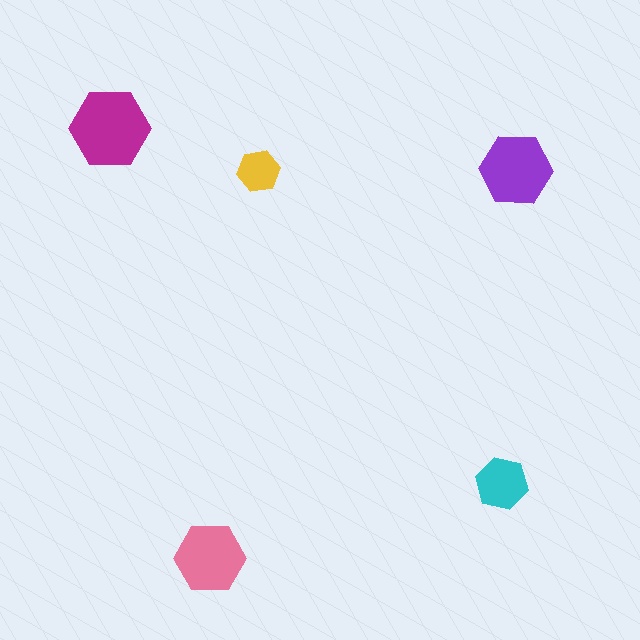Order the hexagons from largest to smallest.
the magenta one, the purple one, the pink one, the cyan one, the yellow one.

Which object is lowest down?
The pink hexagon is bottommost.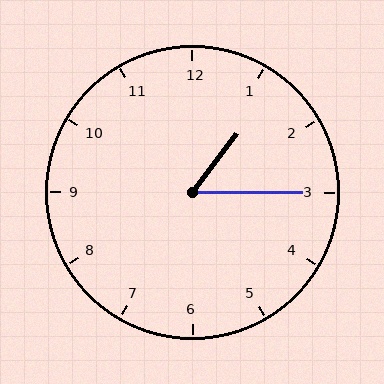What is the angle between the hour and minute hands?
Approximately 52 degrees.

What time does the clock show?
1:15.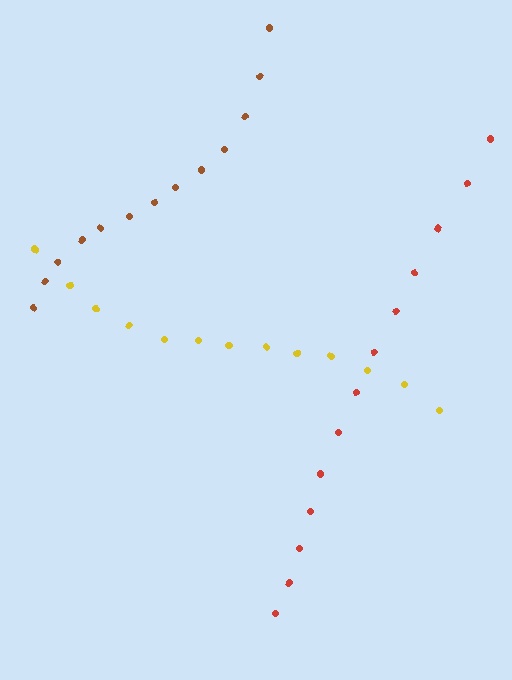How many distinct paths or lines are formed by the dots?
There are 3 distinct paths.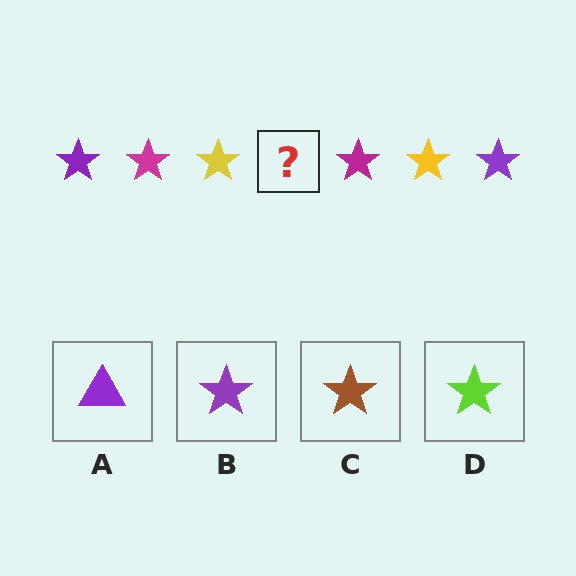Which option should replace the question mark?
Option B.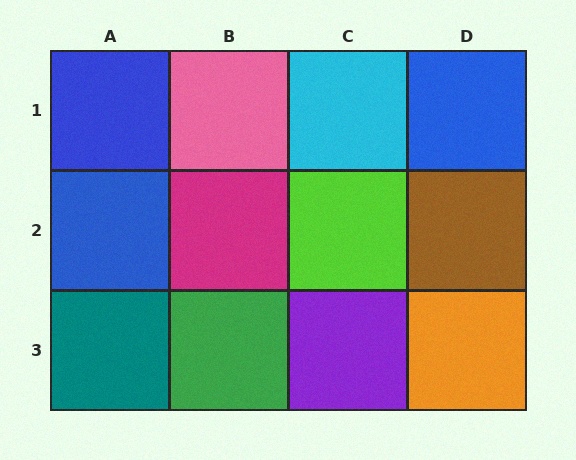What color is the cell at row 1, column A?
Blue.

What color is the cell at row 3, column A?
Teal.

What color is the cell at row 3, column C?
Purple.